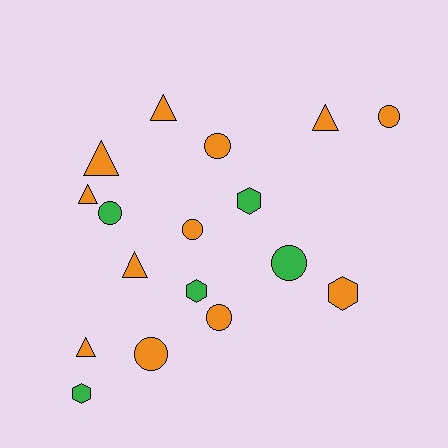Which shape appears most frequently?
Circle, with 7 objects.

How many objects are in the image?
There are 17 objects.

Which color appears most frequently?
Orange, with 12 objects.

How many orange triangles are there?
There are 6 orange triangles.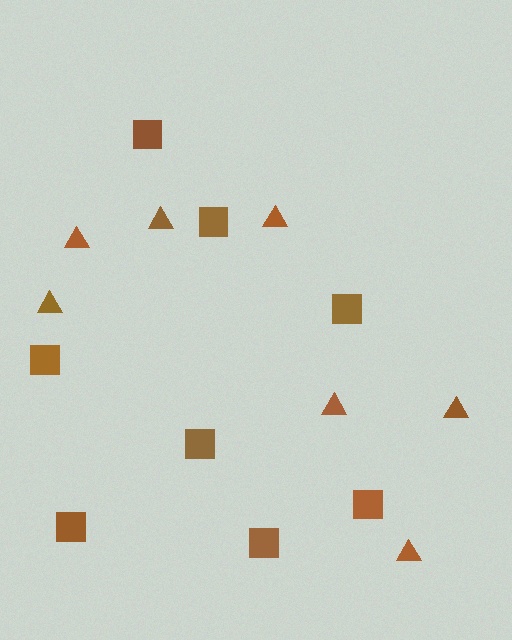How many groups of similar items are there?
There are 2 groups: one group of triangles (7) and one group of squares (8).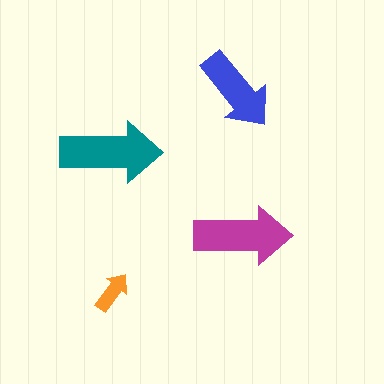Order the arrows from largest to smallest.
the teal one, the magenta one, the blue one, the orange one.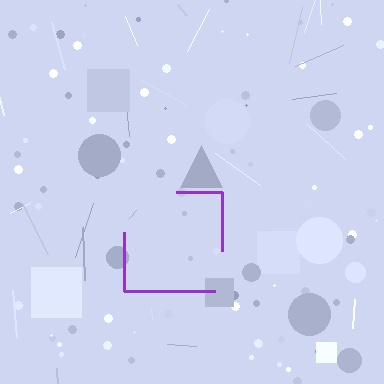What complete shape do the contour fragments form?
The contour fragments form a square.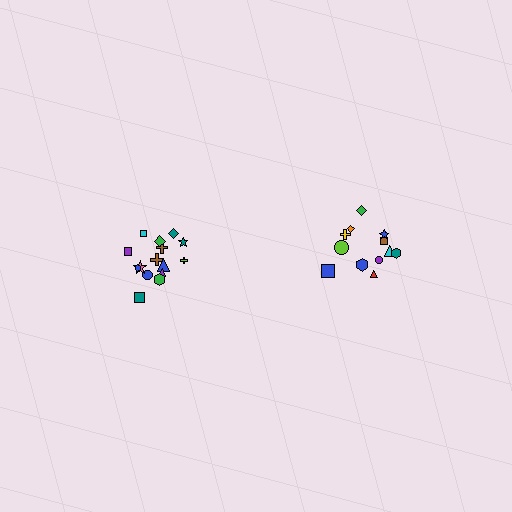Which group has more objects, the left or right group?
The left group.